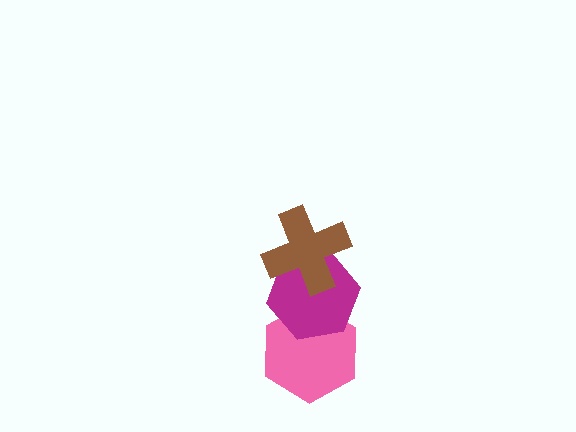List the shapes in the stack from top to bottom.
From top to bottom: the brown cross, the magenta hexagon, the pink hexagon.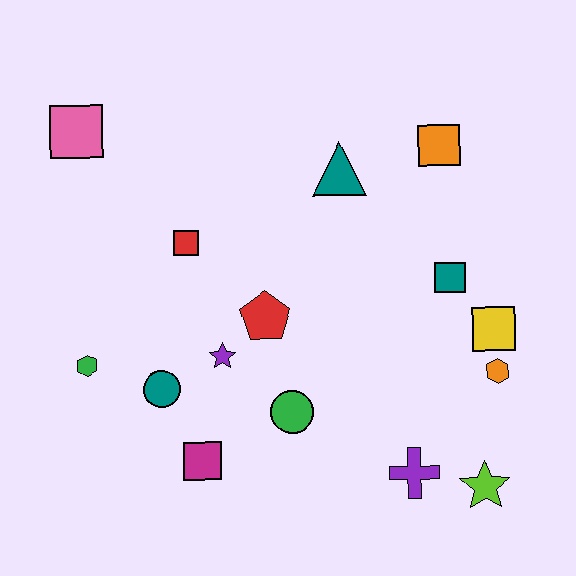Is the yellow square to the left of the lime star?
No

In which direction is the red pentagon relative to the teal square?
The red pentagon is to the left of the teal square.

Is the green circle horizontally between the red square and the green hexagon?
No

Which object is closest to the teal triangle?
The orange square is closest to the teal triangle.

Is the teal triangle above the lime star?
Yes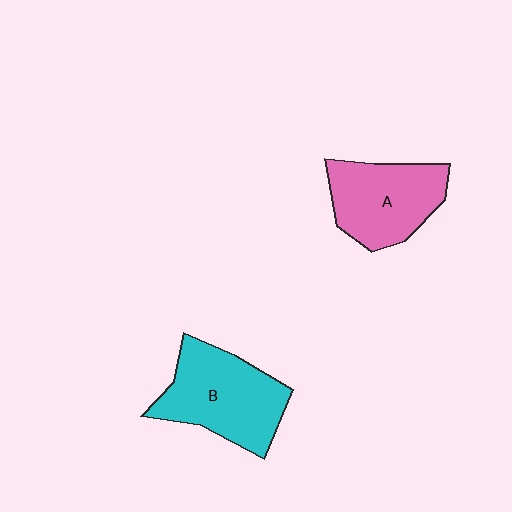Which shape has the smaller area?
Shape A (pink).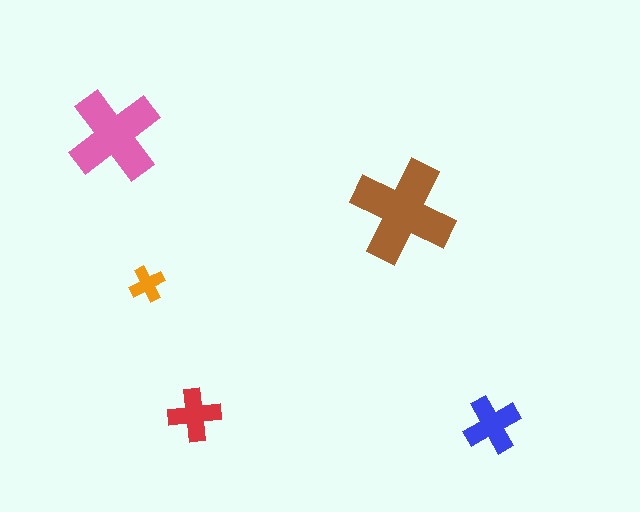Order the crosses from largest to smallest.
the brown one, the pink one, the blue one, the red one, the orange one.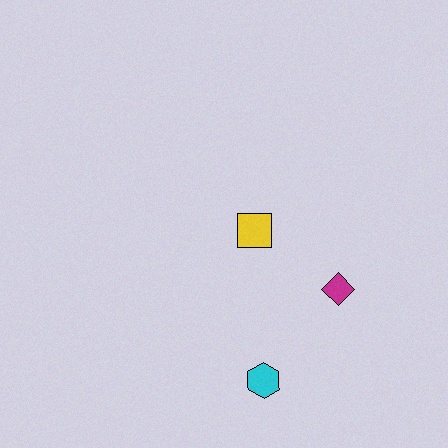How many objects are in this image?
There are 3 objects.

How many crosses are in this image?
There are no crosses.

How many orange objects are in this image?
There are no orange objects.